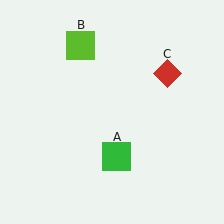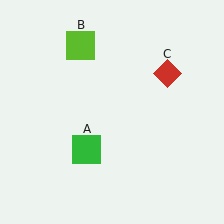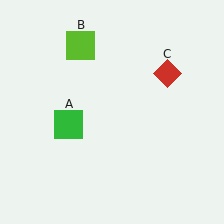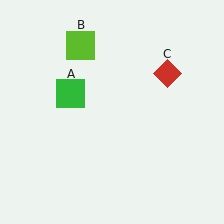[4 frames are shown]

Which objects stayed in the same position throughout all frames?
Lime square (object B) and red diamond (object C) remained stationary.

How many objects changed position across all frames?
1 object changed position: green square (object A).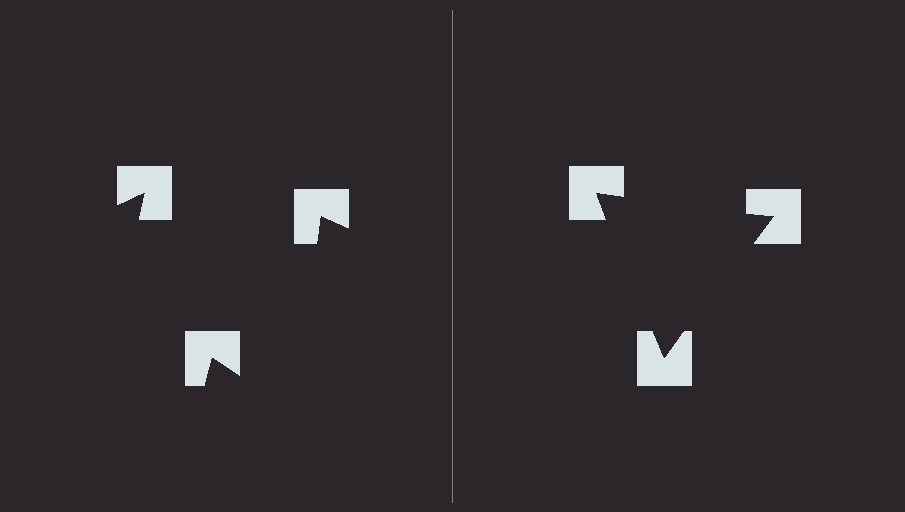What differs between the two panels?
The notched squares are positioned identically on both sides; only the wedge orientations differ. On the right they align to a triangle; on the left they are misaligned.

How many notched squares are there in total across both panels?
6 — 3 on each side.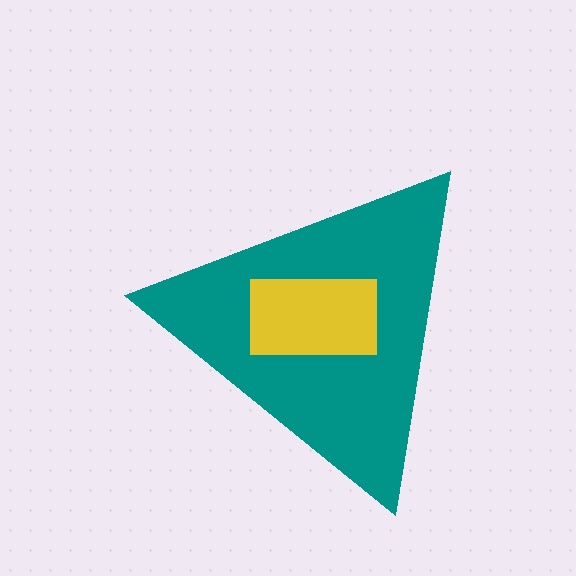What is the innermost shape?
The yellow rectangle.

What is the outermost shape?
The teal triangle.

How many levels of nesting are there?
2.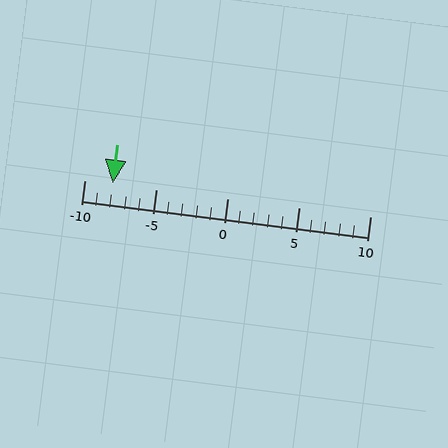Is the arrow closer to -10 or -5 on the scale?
The arrow is closer to -10.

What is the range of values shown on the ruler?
The ruler shows values from -10 to 10.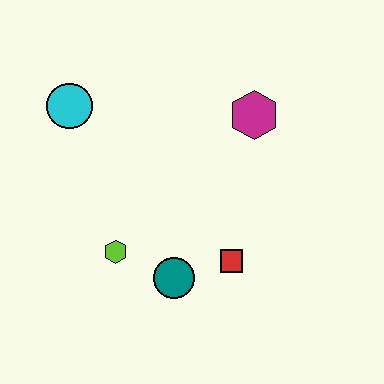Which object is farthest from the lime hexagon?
The magenta hexagon is farthest from the lime hexagon.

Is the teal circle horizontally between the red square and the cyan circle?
Yes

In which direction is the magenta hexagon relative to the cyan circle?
The magenta hexagon is to the right of the cyan circle.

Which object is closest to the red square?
The teal circle is closest to the red square.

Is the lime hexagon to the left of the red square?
Yes